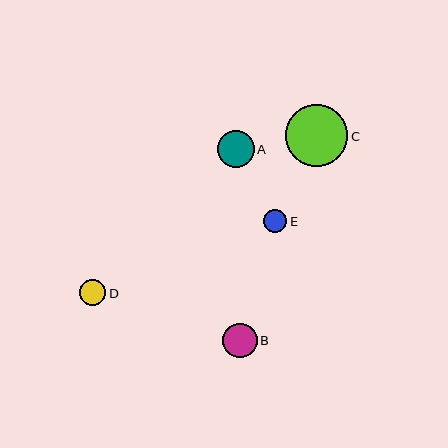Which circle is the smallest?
Circle E is the smallest with a size of approximately 23 pixels.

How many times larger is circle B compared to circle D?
Circle B is approximately 1.3 times the size of circle D.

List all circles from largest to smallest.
From largest to smallest: C, A, B, D, E.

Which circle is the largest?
Circle C is the largest with a size of approximately 62 pixels.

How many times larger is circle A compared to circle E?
Circle A is approximately 1.6 times the size of circle E.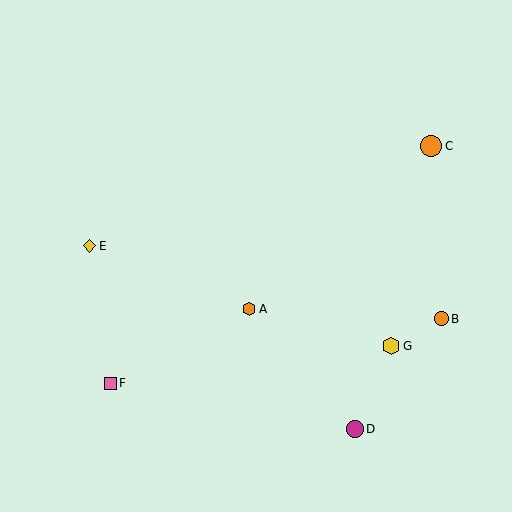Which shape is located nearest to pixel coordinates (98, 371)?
The pink square (labeled F) at (110, 383) is nearest to that location.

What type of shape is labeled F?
Shape F is a pink square.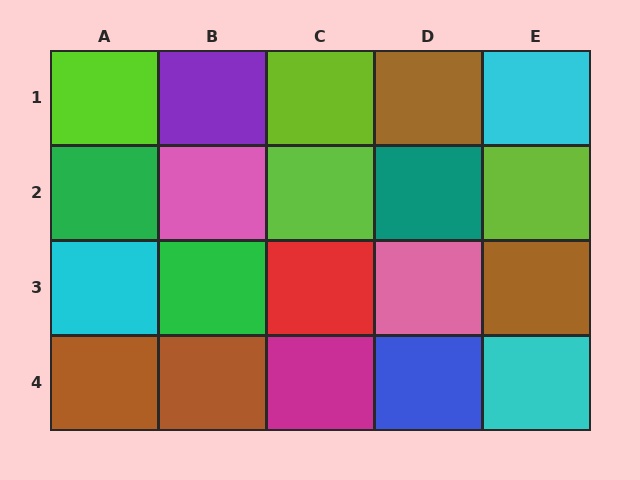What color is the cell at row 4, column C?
Magenta.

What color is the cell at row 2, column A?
Green.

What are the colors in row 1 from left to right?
Lime, purple, lime, brown, cyan.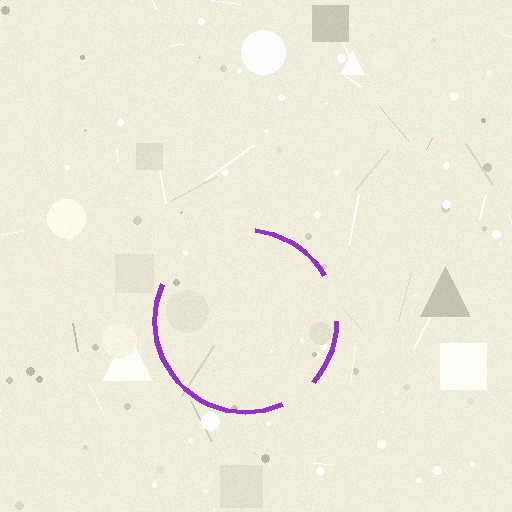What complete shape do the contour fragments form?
The contour fragments form a circle.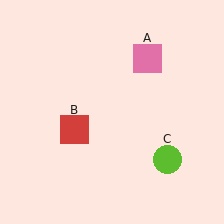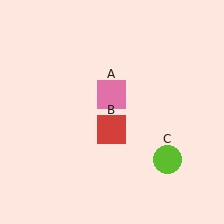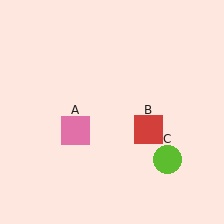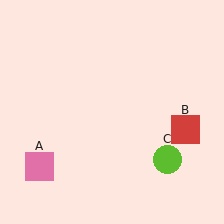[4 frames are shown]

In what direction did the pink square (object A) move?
The pink square (object A) moved down and to the left.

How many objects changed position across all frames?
2 objects changed position: pink square (object A), red square (object B).